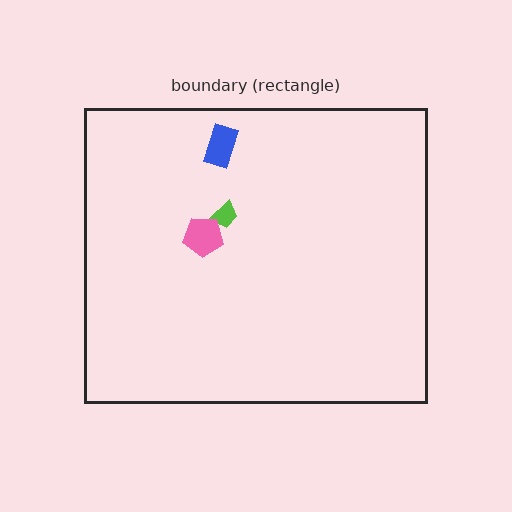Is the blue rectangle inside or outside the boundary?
Inside.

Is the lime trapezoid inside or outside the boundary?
Inside.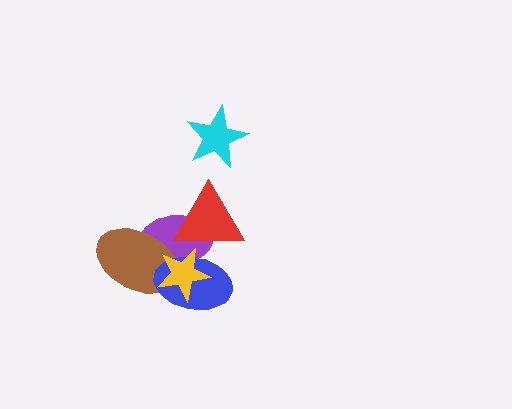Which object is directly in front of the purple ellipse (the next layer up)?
The red triangle is directly in front of the purple ellipse.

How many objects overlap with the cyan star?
0 objects overlap with the cyan star.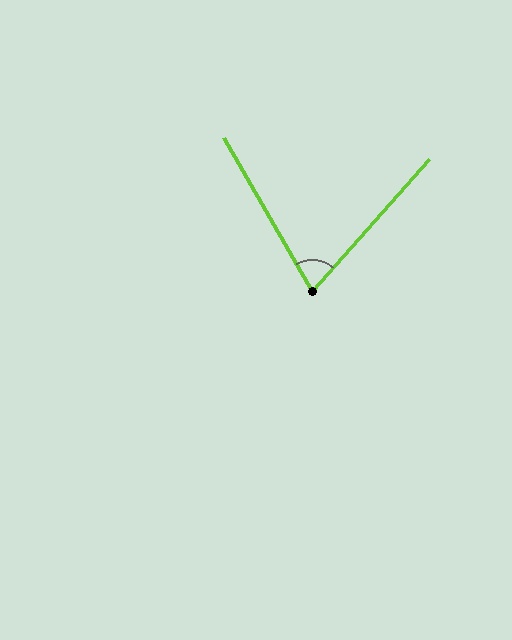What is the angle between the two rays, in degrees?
Approximately 71 degrees.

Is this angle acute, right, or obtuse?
It is acute.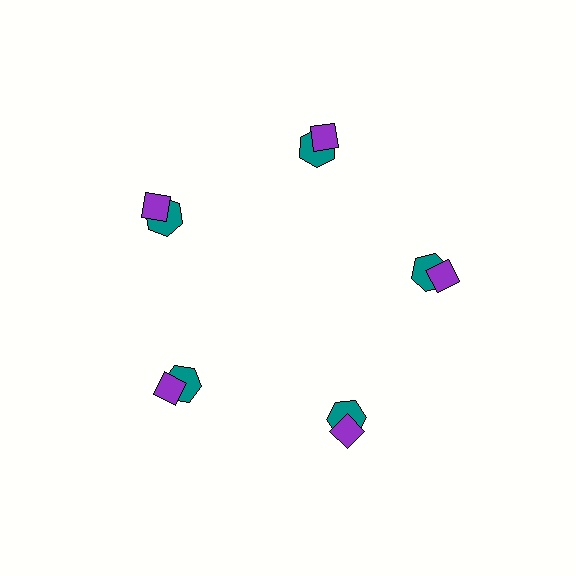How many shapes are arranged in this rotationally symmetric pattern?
There are 10 shapes, arranged in 5 groups of 2.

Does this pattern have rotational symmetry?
Yes, this pattern has 5-fold rotational symmetry. It looks the same after rotating 72 degrees around the center.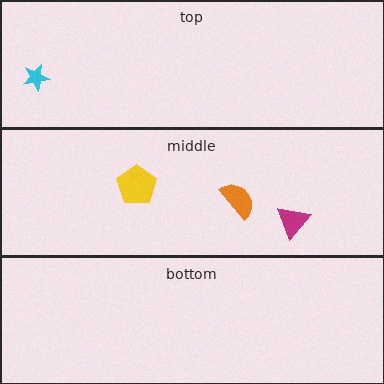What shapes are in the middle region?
The yellow pentagon, the orange semicircle, the magenta triangle.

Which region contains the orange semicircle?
The middle region.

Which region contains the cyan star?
The top region.